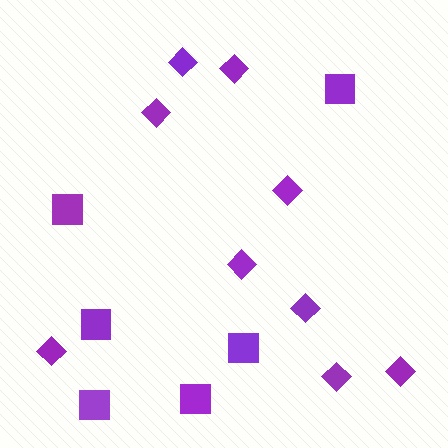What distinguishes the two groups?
There are 2 groups: one group of diamonds (9) and one group of squares (6).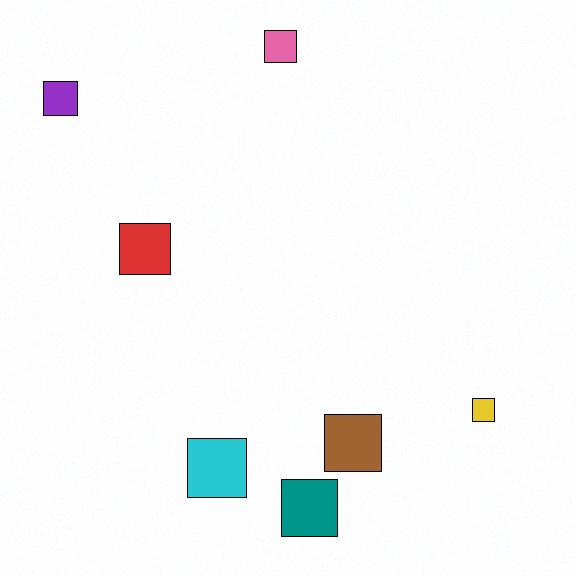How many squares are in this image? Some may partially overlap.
There are 7 squares.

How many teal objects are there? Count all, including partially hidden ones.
There is 1 teal object.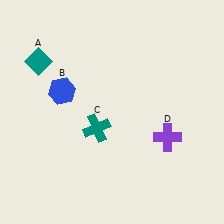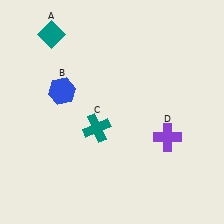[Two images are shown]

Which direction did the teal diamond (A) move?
The teal diamond (A) moved up.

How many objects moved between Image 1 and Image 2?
1 object moved between the two images.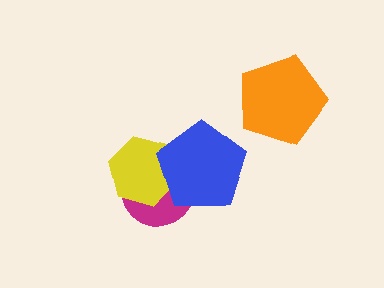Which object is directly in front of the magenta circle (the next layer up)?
The yellow hexagon is directly in front of the magenta circle.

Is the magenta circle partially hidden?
Yes, it is partially covered by another shape.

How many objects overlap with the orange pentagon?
0 objects overlap with the orange pentagon.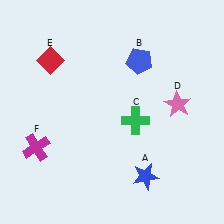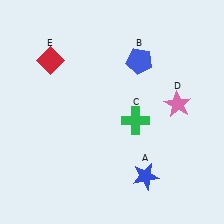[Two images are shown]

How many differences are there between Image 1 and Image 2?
There is 1 difference between the two images.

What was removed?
The magenta cross (F) was removed in Image 2.